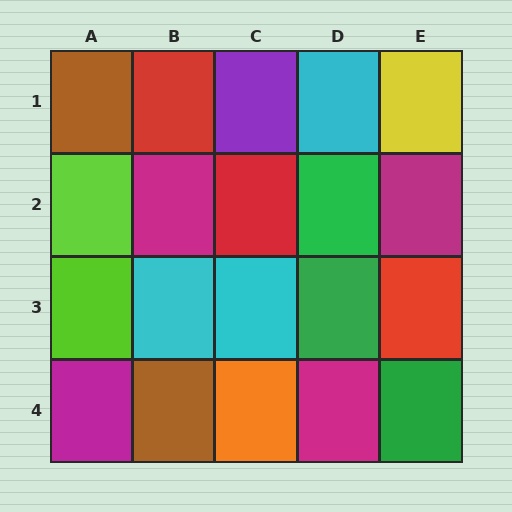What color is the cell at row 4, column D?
Magenta.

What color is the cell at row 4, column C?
Orange.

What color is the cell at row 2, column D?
Green.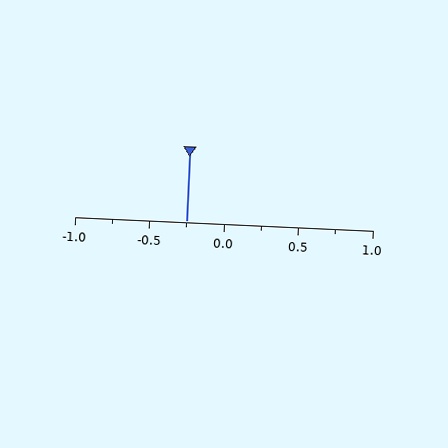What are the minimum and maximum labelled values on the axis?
The axis runs from -1.0 to 1.0.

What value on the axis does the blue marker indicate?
The marker indicates approximately -0.25.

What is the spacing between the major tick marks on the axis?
The major ticks are spaced 0.5 apart.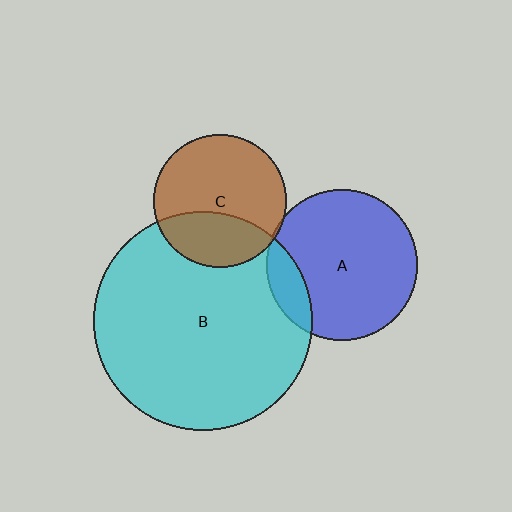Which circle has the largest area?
Circle B (cyan).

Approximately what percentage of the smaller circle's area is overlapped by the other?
Approximately 5%.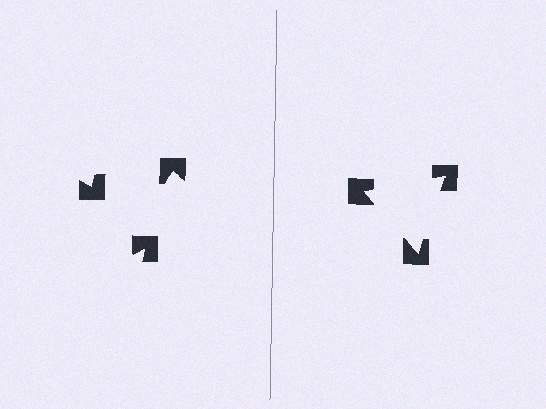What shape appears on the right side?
An illusory triangle.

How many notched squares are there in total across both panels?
6 — 3 on each side.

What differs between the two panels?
The notched squares are positioned identically on both sides; only the wedge orientations differ. On the right they align to a triangle; on the left they are misaligned.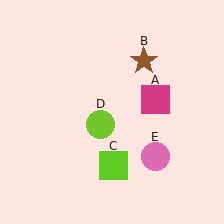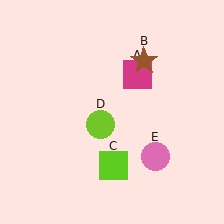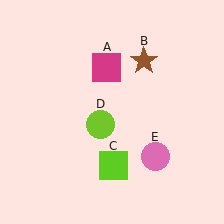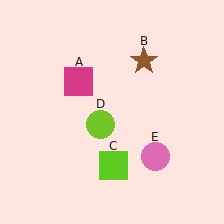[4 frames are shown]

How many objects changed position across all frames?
1 object changed position: magenta square (object A).